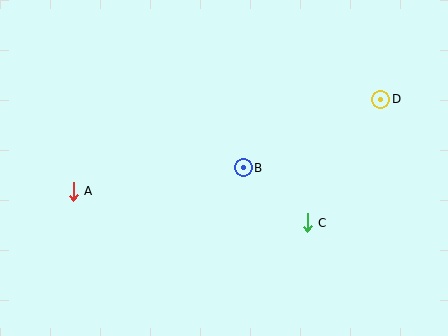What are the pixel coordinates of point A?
Point A is at (73, 191).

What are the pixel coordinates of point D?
Point D is at (381, 99).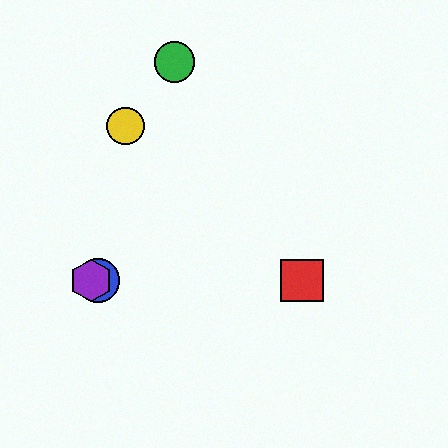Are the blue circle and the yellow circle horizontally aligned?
No, the blue circle is at y≈280 and the yellow circle is at y≈126.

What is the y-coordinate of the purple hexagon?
The purple hexagon is at y≈280.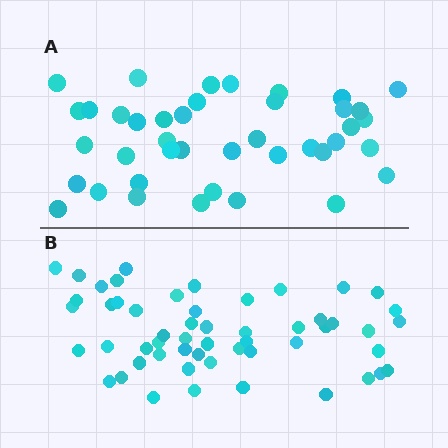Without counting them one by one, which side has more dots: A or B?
Region B (the bottom region) has more dots.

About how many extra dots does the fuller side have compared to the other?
Region B has approximately 15 more dots than region A.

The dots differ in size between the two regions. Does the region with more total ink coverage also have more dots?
No. Region A has more total ink coverage because its dots are larger, but region B actually contains more individual dots. Total area can be misleading — the number of items is what matters here.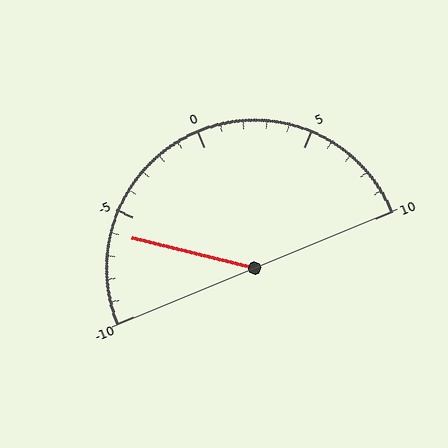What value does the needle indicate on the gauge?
The needle indicates approximately -6.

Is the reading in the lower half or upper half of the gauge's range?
The reading is in the lower half of the range (-10 to 10).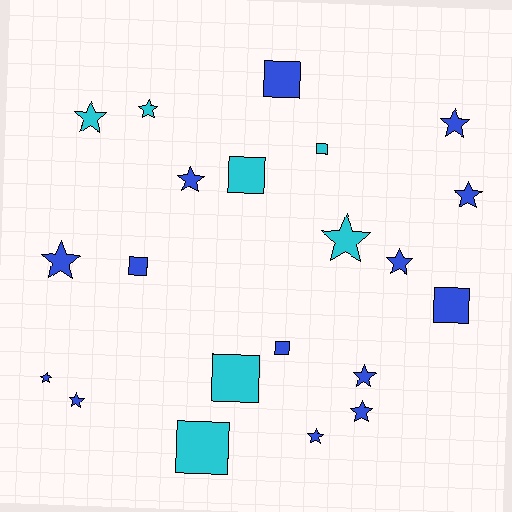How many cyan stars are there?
There are 3 cyan stars.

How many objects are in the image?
There are 21 objects.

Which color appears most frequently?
Blue, with 14 objects.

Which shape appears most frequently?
Star, with 13 objects.